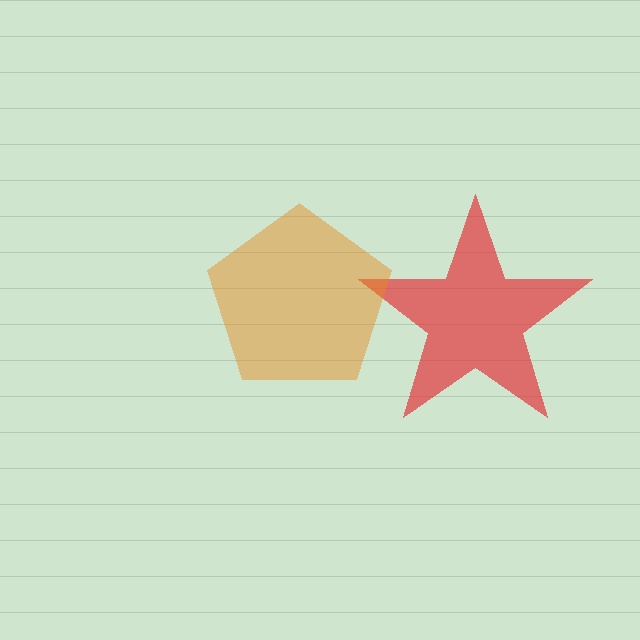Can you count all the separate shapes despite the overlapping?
Yes, there are 2 separate shapes.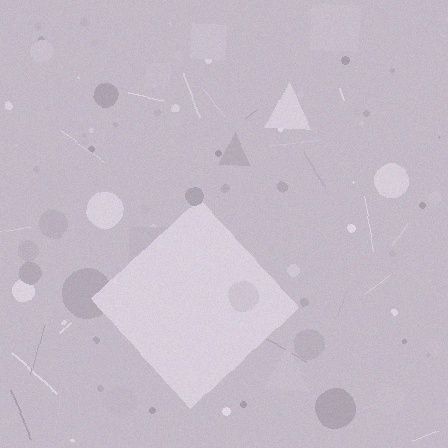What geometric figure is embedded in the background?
A diamond is embedded in the background.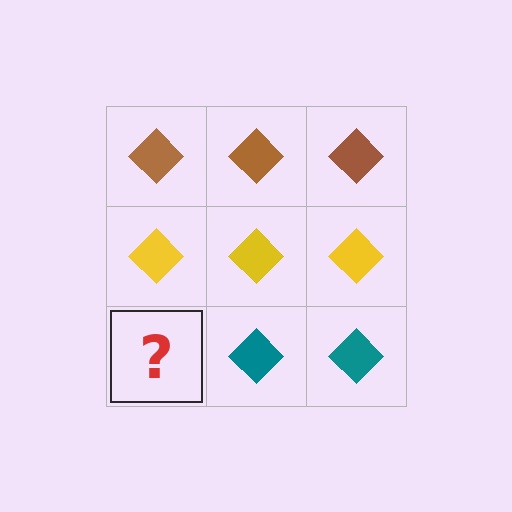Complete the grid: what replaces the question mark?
The question mark should be replaced with a teal diamond.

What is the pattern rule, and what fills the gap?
The rule is that each row has a consistent color. The gap should be filled with a teal diamond.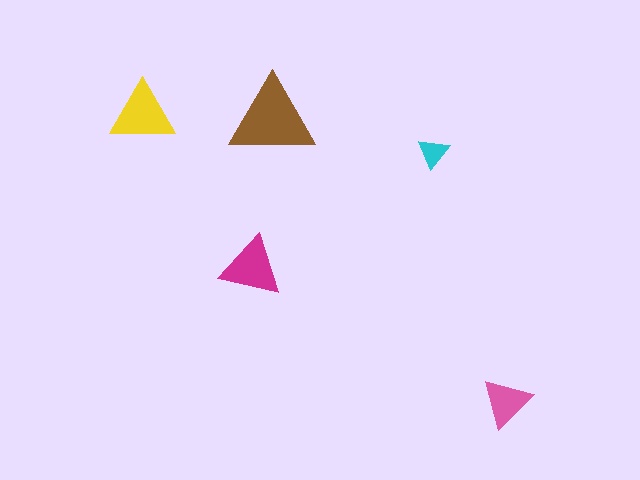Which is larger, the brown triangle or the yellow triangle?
The brown one.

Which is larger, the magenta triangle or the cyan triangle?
The magenta one.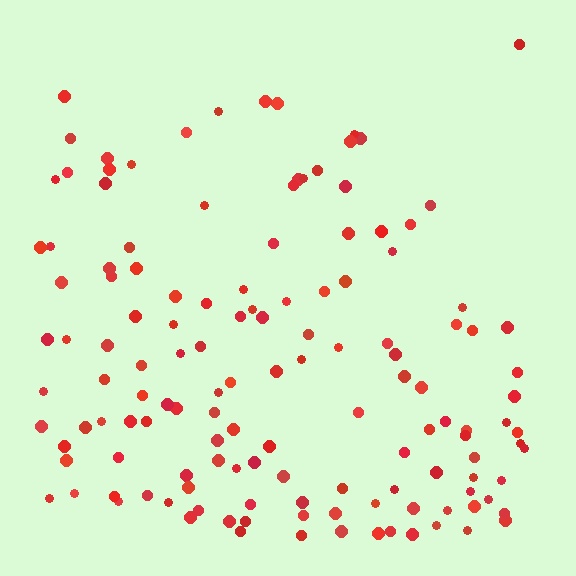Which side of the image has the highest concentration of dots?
The bottom.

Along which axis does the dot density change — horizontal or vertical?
Vertical.